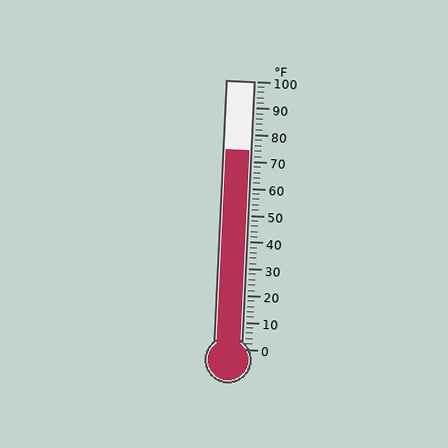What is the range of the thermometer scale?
The thermometer scale ranges from 0°F to 100°F.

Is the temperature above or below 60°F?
The temperature is above 60°F.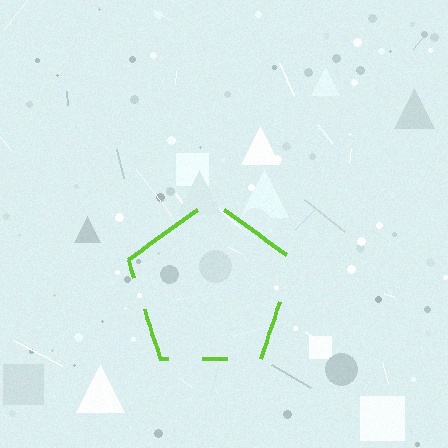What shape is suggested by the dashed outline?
The dashed outline suggests a pentagon.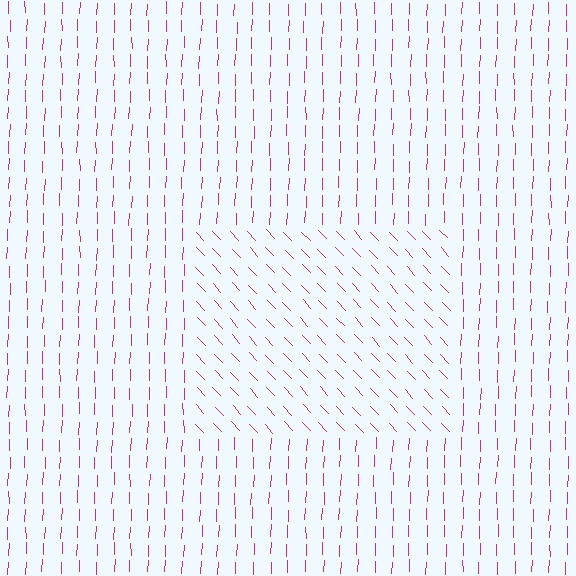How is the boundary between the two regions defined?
The boundary is defined purely by a change in line orientation (approximately 45 degrees difference). All lines are the same color and thickness.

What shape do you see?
I see a rectangle.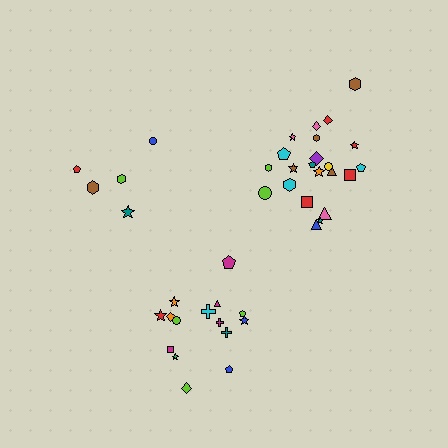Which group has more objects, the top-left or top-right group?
The top-right group.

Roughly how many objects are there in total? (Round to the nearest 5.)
Roughly 40 objects in total.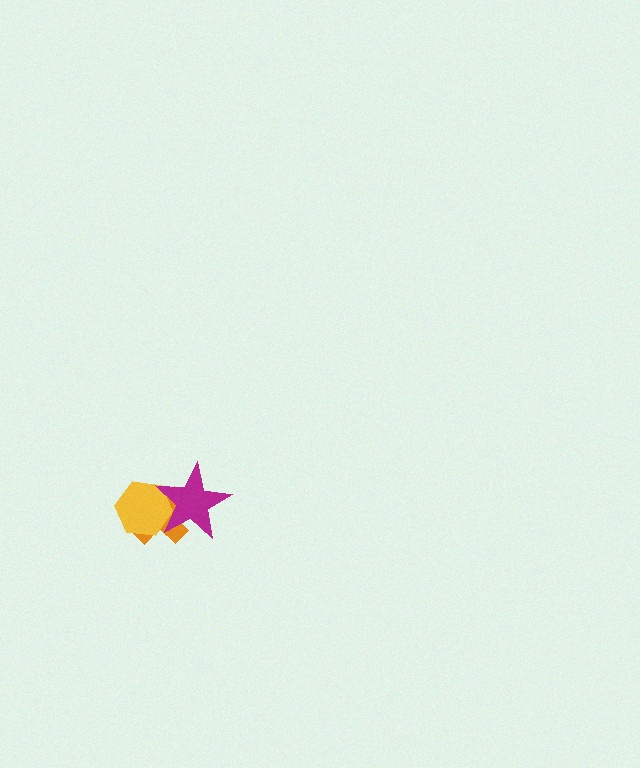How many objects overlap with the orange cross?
2 objects overlap with the orange cross.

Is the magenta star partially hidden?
No, no other shape covers it.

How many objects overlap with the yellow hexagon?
2 objects overlap with the yellow hexagon.